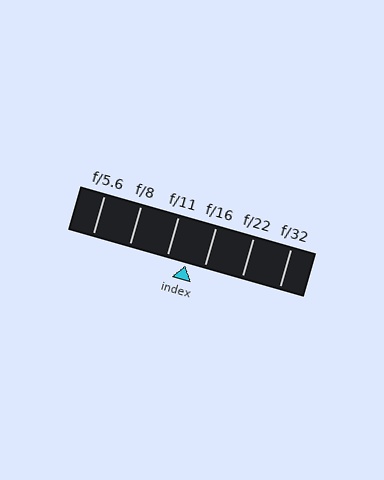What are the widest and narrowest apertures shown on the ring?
The widest aperture shown is f/5.6 and the narrowest is f/32.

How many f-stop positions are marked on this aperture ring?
There are 6 f-stop positions marked.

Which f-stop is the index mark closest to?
The index mark is closest to f/16.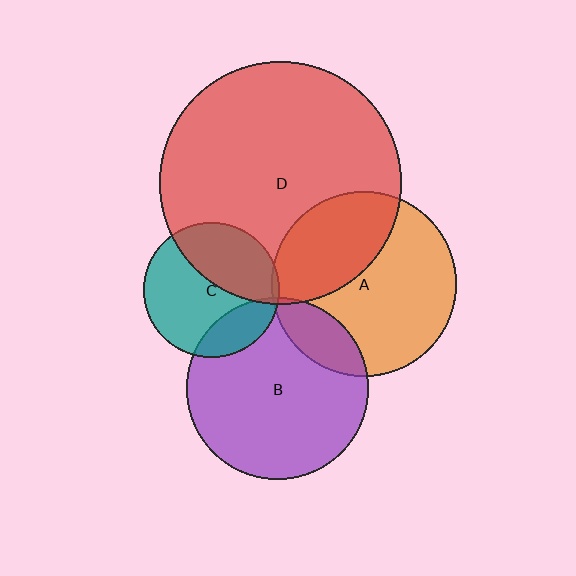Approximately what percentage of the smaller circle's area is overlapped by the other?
Approximately 5%.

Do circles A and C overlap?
Yes.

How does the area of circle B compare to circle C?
Approximately 1.8 times.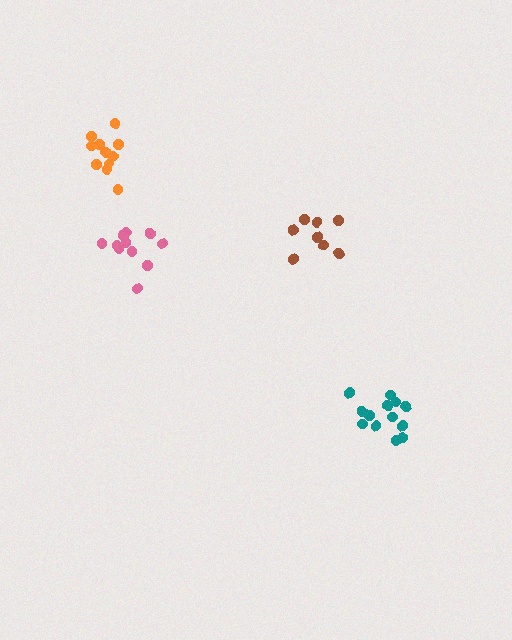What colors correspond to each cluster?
The clusters are colored: teal, pink, orange, brown.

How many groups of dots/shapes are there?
There are 4 groups.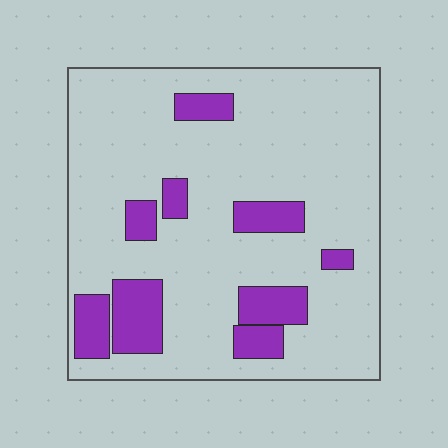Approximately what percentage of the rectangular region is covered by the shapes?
Approximately 20%.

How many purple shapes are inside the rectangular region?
9.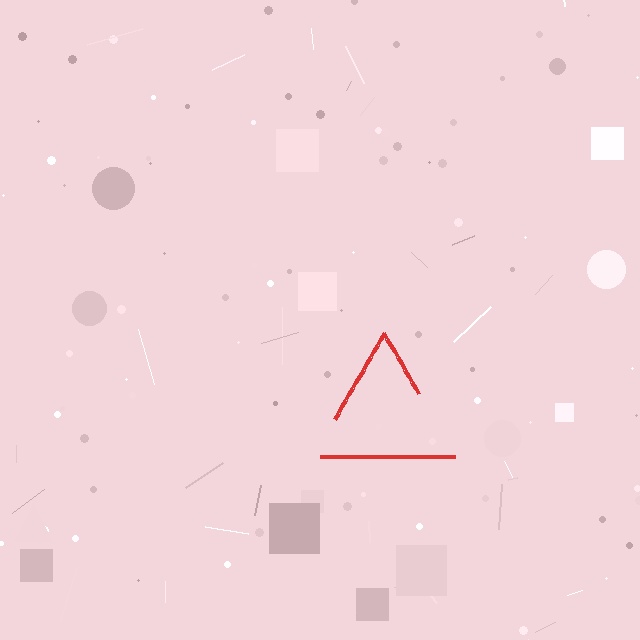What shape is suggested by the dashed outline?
The dashed outline suggests a triangle.